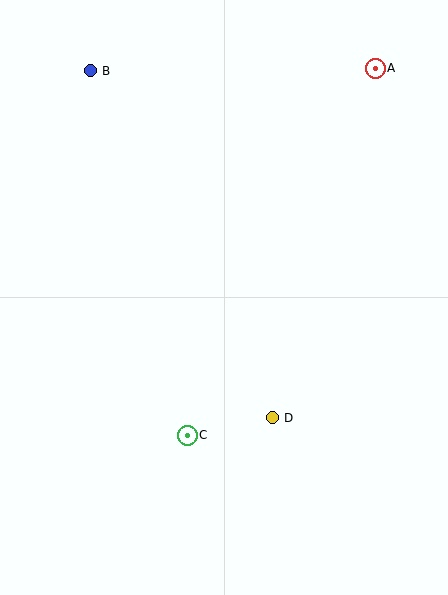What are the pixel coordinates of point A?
Point A is at (375, 68).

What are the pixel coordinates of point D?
Point D is at (272, 418).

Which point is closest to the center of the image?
Point D at (272, 418) is closest to the center.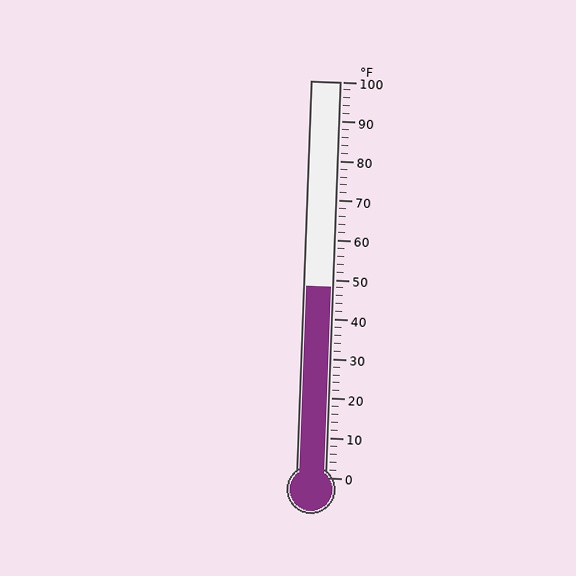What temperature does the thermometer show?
The thermometer shows approximately 48°F.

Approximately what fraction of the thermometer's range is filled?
The thermometer is filled to approximately 50% of its range.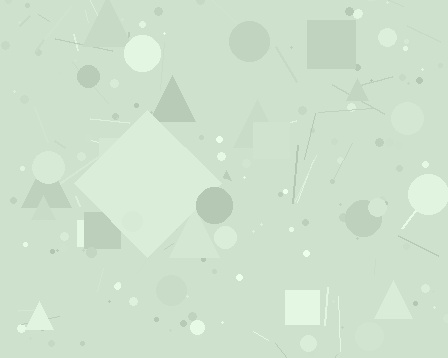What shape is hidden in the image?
A diamond is hidden in the image.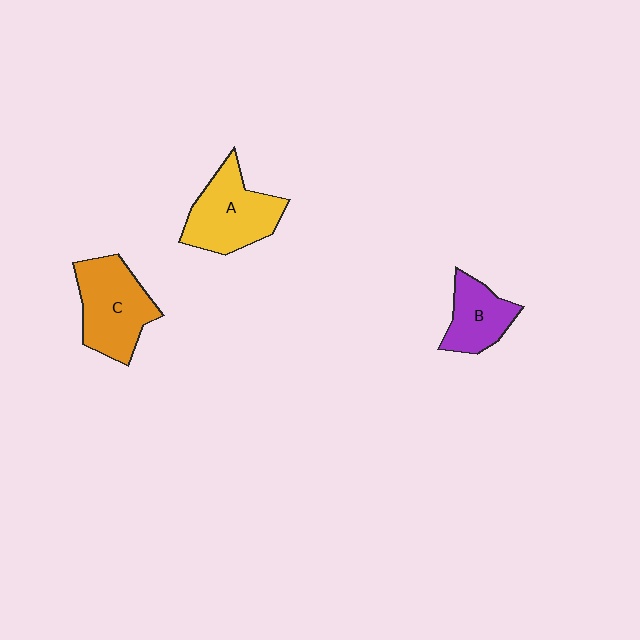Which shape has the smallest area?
Shape B (purple).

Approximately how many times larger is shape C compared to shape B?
Approximately 1.5 times.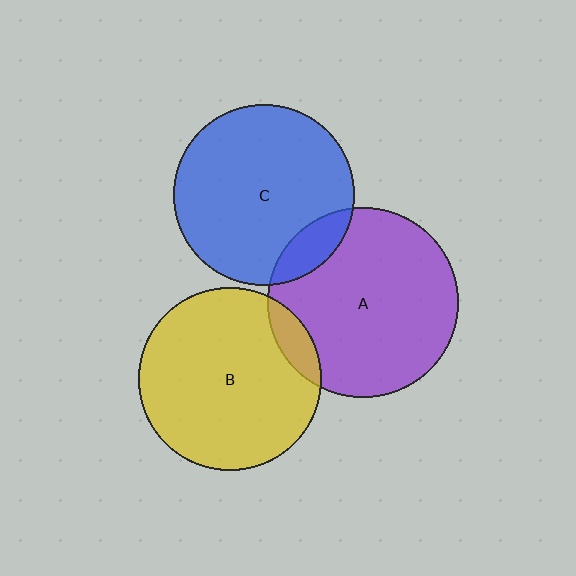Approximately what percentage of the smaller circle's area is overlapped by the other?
Approximately 10%.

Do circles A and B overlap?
Yes.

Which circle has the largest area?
Circle A (purple).